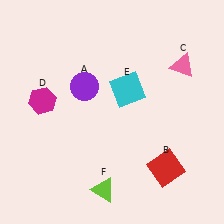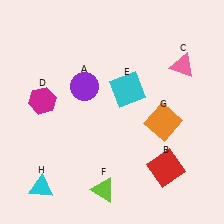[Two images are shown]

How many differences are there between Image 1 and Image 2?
There are 2 differences between the two images.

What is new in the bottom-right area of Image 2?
An orange square (G) was added in the bottom-right area of Image 2.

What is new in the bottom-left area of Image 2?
A cyan triangle (H) was added in the bottom-left area of Image 2.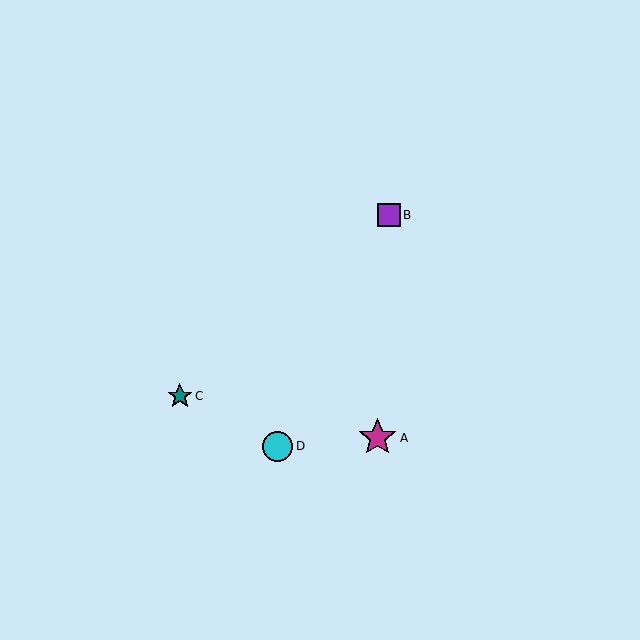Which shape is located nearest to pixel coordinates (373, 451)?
The magenta star (labeled A) at (378, 438) is nearest to that location.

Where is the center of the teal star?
The center of the teal star is at (180, 396).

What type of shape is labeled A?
Shape A is a magenta star.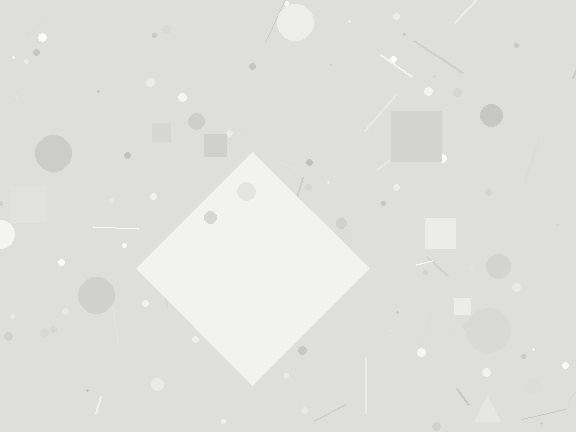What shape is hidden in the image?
A diamond is hidden in the image.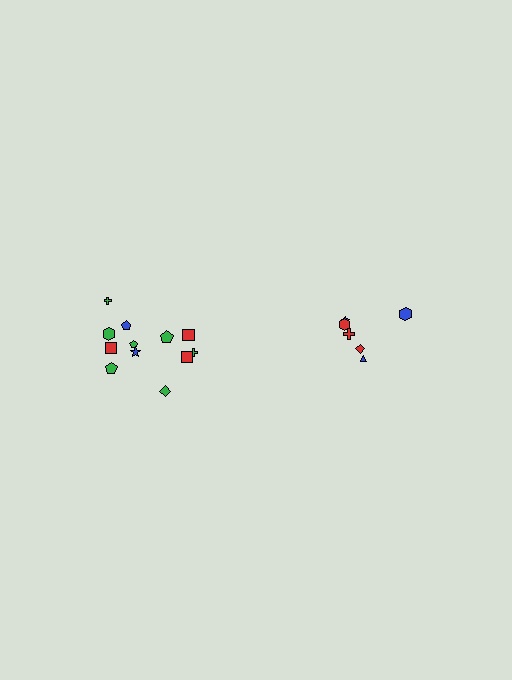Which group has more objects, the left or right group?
The left group.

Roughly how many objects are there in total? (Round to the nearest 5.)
Roughly 20 objects in total.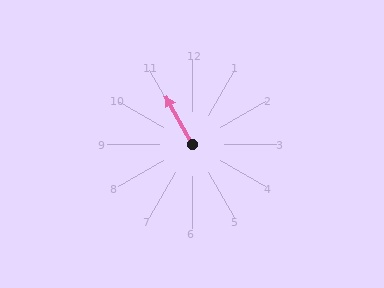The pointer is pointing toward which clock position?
Roughly 11 o'clock.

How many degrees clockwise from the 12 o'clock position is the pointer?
Approximately 331 degrees.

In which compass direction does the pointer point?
Northwest.